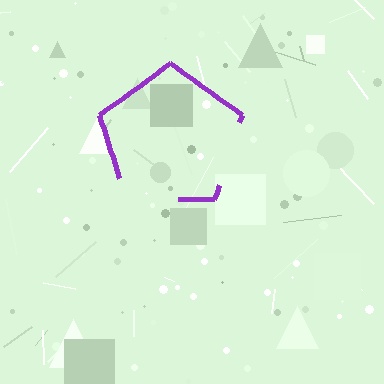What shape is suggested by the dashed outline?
The dashed outline suggests a pentagon.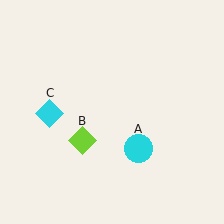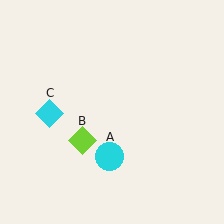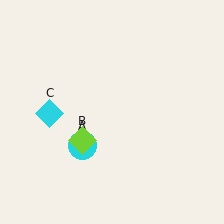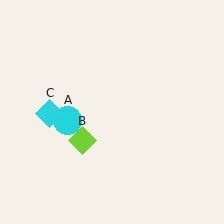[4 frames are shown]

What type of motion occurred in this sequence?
The cyan circle (object A) rotated clockwise around the center of the scene.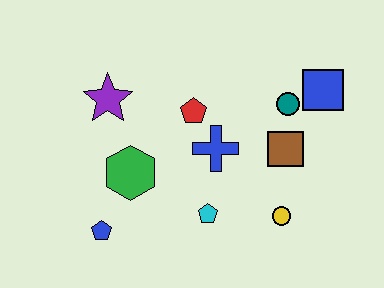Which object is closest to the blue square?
The teal circle is closest to the blue square.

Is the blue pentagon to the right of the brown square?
No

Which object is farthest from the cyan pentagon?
The blue square is farthest from the cyan pentagon.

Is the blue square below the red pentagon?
No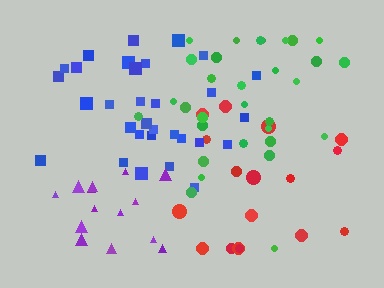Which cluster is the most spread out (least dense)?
Red.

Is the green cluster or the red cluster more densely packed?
Green.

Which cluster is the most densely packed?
Purple.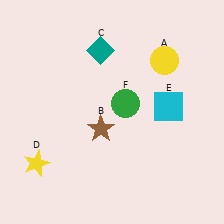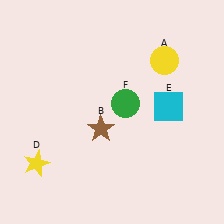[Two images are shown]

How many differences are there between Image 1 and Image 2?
There is 1 difference between the two images.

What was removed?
The teal diamond (C) was removed in Image 2.